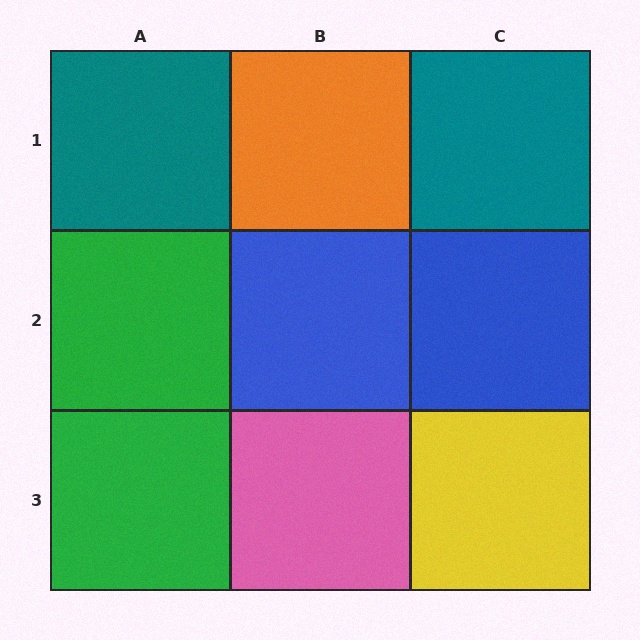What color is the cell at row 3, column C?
Yellow.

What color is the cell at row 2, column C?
Blue.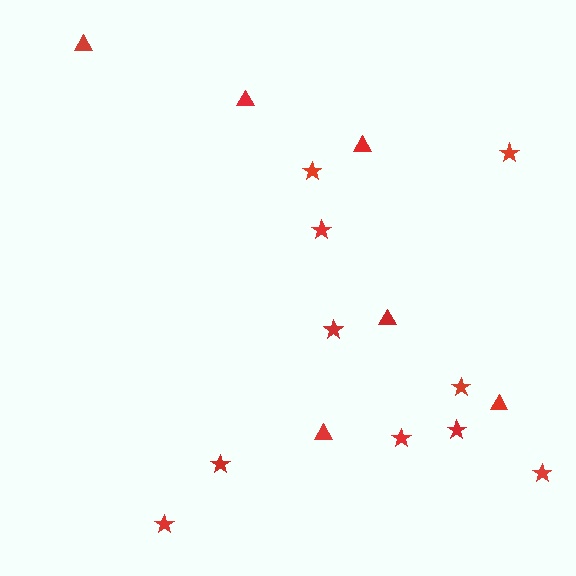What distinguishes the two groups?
There are 2 groups: one group of triangles (6) and one group of stars (10).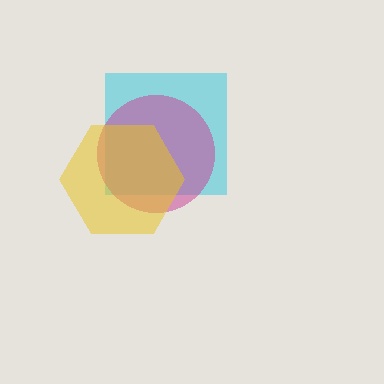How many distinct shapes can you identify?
There are 3 distinct shapes: a cyan square, a magenta circle, a yellow hexagon.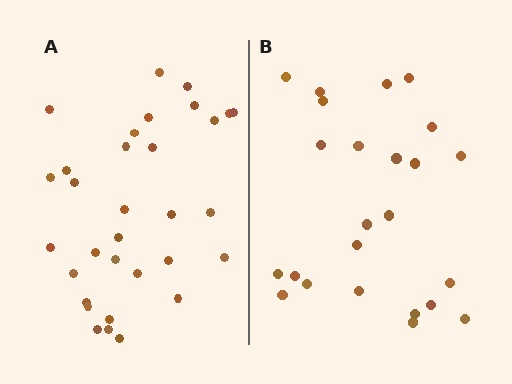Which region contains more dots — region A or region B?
Region A (the left region) has more dots.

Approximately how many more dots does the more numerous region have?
Region A has roughly 8 or so more dots than region B.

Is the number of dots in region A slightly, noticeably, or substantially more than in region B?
Region A has noticeably more, but not dramatically so. The ratio is roughly 1.3 to 1.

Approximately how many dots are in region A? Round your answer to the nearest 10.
About 30 dots. (The exact count is 32, which rounds to 30.)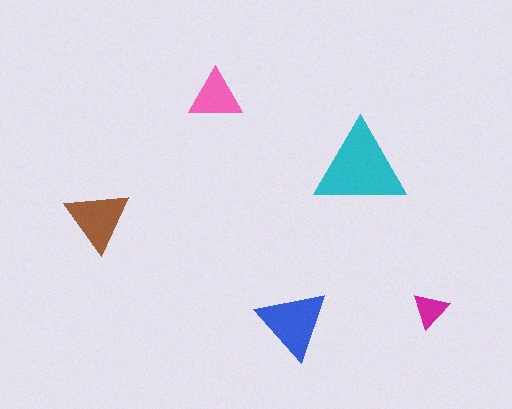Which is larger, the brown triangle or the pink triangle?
The brown one.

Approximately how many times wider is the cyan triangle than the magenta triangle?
About 2.5 times wider.